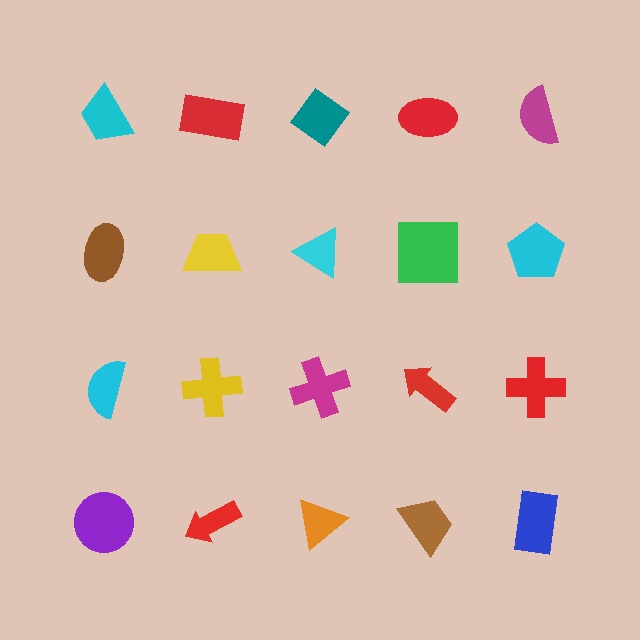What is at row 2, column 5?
A cyan pentagon.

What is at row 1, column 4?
A red ellipse.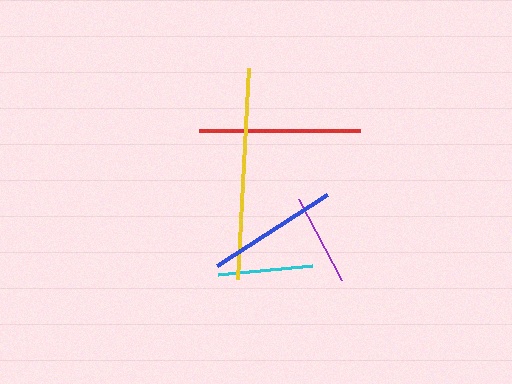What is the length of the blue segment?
The blue segment is approximately 131 pixels long.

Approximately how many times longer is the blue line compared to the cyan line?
The blue line is approximately 1.4 times the length of the cyan line.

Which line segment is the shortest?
The purple line is the shortest at approximately 92 pixels.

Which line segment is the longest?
The yellow line is the longest at approximately 211 pixels.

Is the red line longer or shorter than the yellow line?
The yellow line is longer than the red line.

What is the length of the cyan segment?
The cyan segment is approximately 94 pixels long.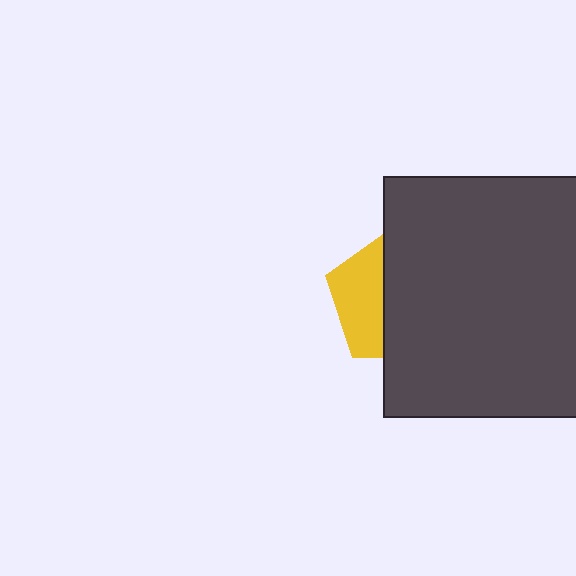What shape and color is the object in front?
The object in front is a dark gray rectangle.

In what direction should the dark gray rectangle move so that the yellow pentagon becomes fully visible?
The dark gray rectangle should move right. That is the shortest direction to clear the overlap and leave the yellow pentagon fully visible.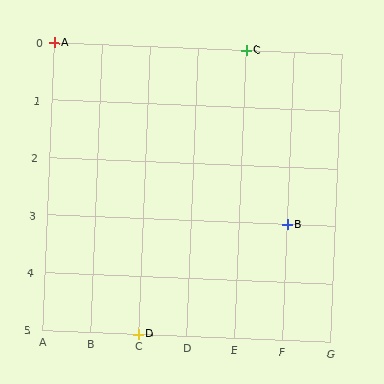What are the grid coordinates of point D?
Point D is at grid coordinates (C, 5).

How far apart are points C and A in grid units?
Points C and A are 4 columns apart.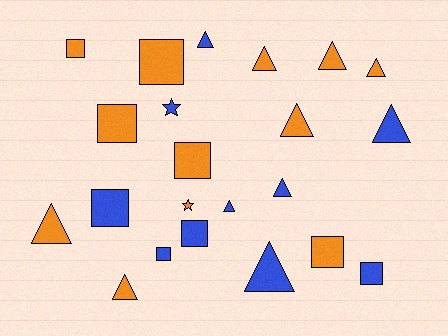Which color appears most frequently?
Orange, with 12 objects.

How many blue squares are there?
There are 4 blue squares.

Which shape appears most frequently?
Triangle, with 11 objects.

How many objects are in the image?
There are 22 objects.